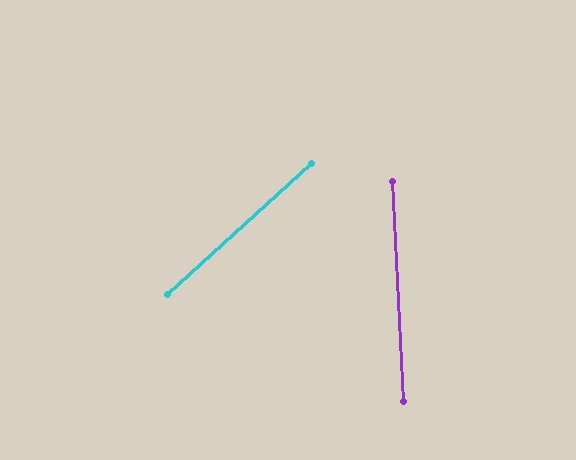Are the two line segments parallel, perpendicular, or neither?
Neither parallel nor perpendicular — they differ by about 51°.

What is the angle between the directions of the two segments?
Approximately 51 degrees.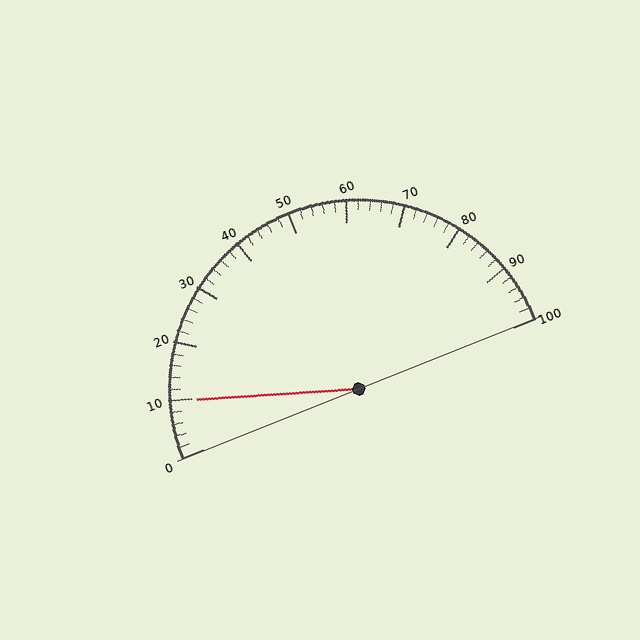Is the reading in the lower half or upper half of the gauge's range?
The reading is in the lower half of the range (0 to 100).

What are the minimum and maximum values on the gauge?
The gauge ranges from 0 to 100.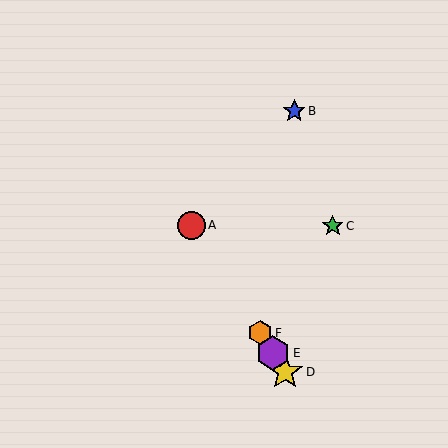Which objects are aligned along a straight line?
Objects A, D, E, F are aligned along a straight line.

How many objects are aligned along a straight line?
4 objects (A, D, E, F) are aligned along a straight line.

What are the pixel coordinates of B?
Object B is at (294, 111).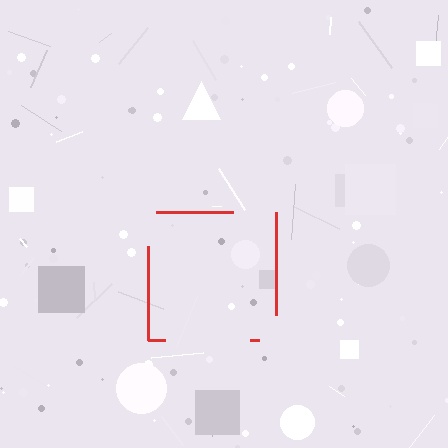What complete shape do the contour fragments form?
The contour fragments form a square.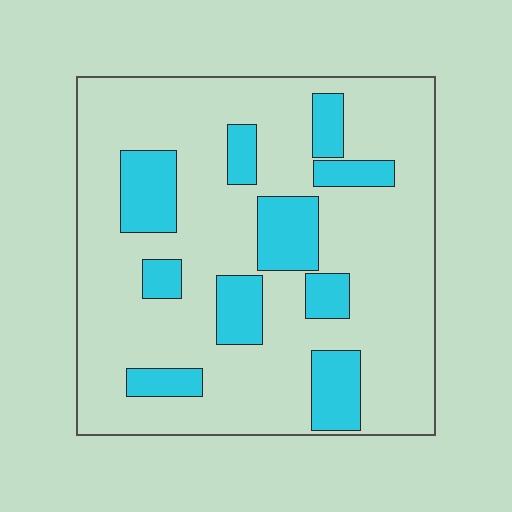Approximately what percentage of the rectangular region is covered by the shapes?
Approximately 20%.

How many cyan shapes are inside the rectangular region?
10.